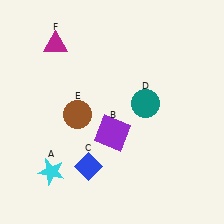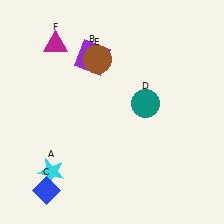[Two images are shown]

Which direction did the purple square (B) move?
The purple square (B) moved up.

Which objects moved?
The objects that moved are: the purple square (B), the blue diamond (C), the brown circle (E).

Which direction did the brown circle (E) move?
The brown circle (E) moved up.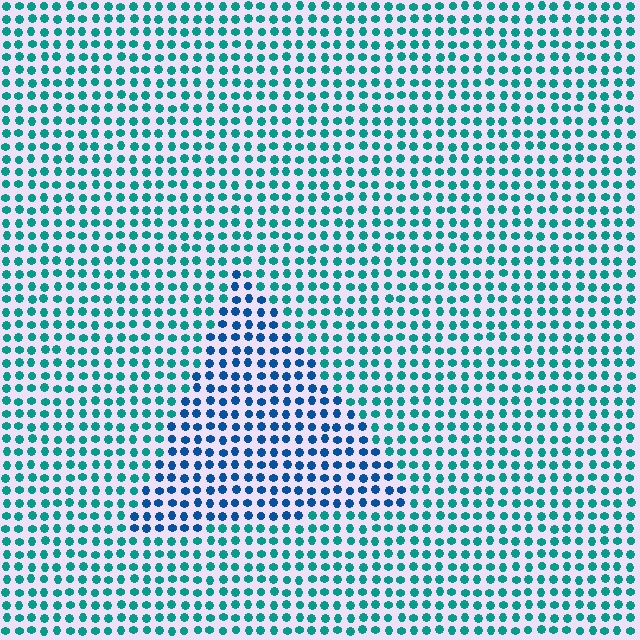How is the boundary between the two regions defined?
The boundary is defined purely by a slight shift in hue (about 38 degrees). Spacing, size, and orientation are identical on both sides.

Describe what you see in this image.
The image is filled with small teal elements in a uniform arrangement. A triangle-shaped region is visible where the elements are tinted to a slightly different hue, forming a subtle color boundary.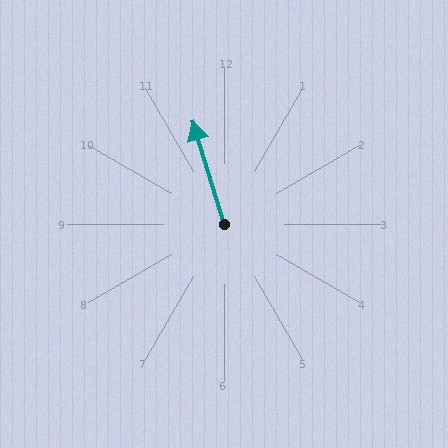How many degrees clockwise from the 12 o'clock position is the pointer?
Approximately 343 degrees.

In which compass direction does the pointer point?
North.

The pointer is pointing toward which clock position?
Roughly 11 o'clock.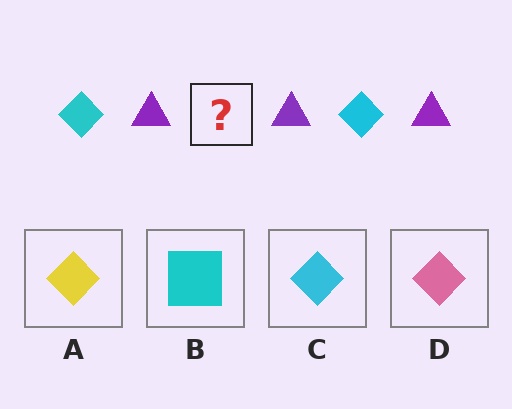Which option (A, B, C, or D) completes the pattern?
C.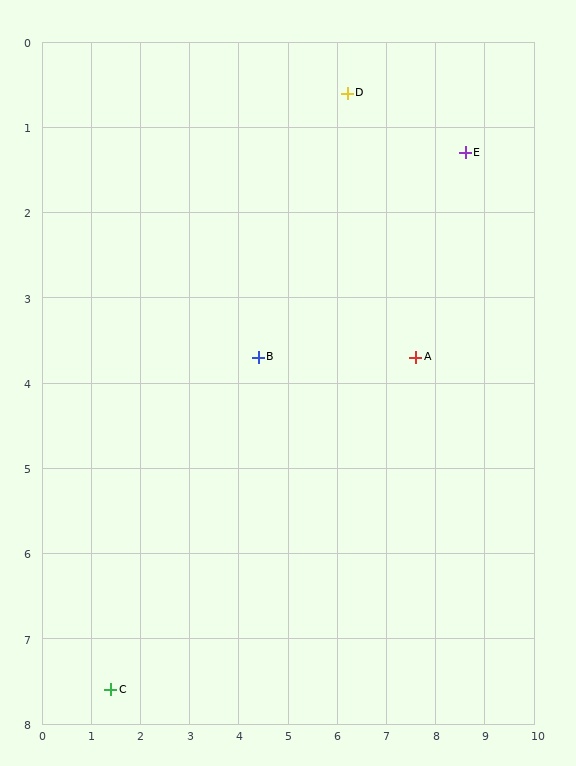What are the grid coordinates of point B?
Point B is at approximately (4.4, 3.7).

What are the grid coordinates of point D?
Point D is at approximately (6.2, 0.6).